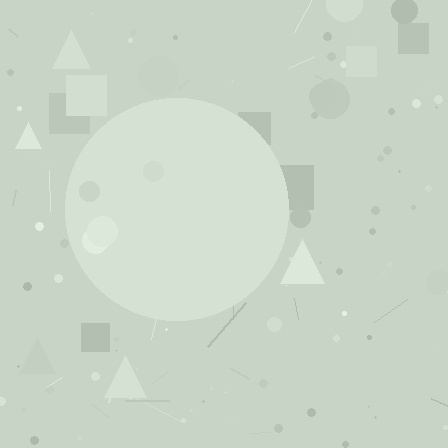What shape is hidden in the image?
A circle is hidden in the image.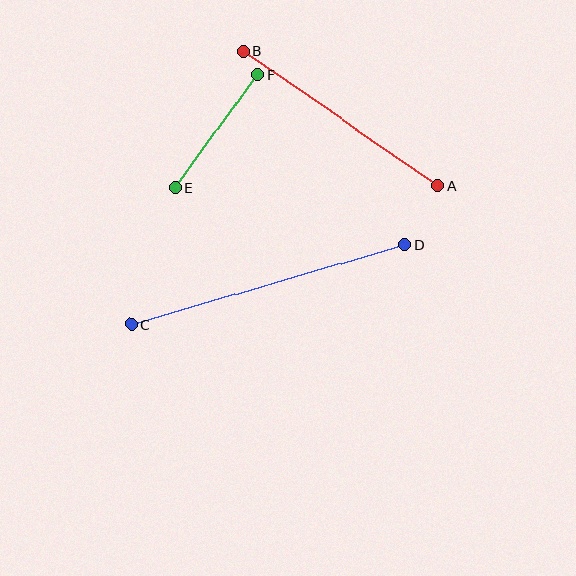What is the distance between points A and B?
The distance is approximately 237 pixels.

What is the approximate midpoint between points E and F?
The midpoint is at approximately (217, 131) pixels.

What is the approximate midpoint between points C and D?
The midpoint is at approximately (268, 284) pixels.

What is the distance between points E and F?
The distance is approximately 140 pixels.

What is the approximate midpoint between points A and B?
The midpoint is at approximately (341, 118) pixels.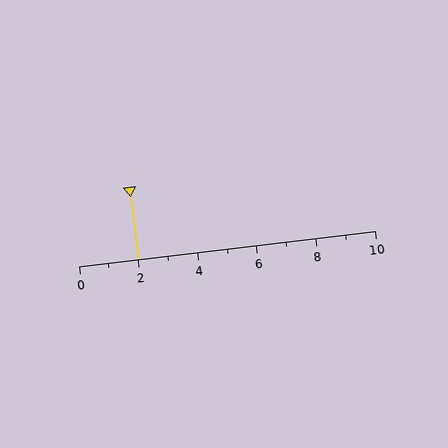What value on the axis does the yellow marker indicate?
The marker indicates approximately 2.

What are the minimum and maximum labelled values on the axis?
The axis runs from 0 to 10.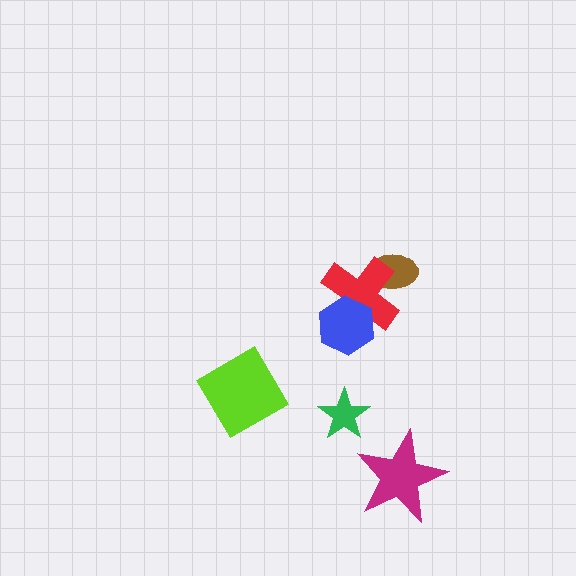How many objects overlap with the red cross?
2 objects overlap with the red cross.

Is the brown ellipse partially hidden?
Yes, it is partially covered by another shape.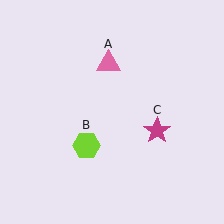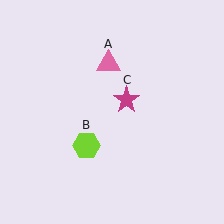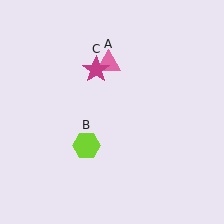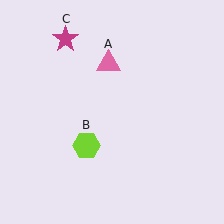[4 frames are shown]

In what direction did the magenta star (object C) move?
The magenta star (object C) moved up and to the left.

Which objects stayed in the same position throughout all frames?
Pink triangle (object A) and lime hexagon (object B) remained stationary.